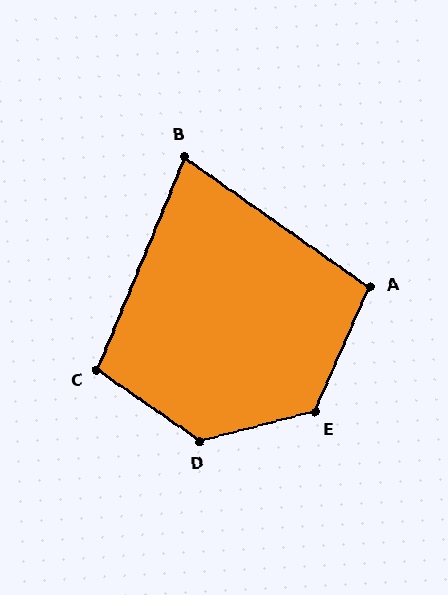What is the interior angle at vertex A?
Approximately 101 degrees (obtuse).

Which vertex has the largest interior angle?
D, at approximately 131 degrees.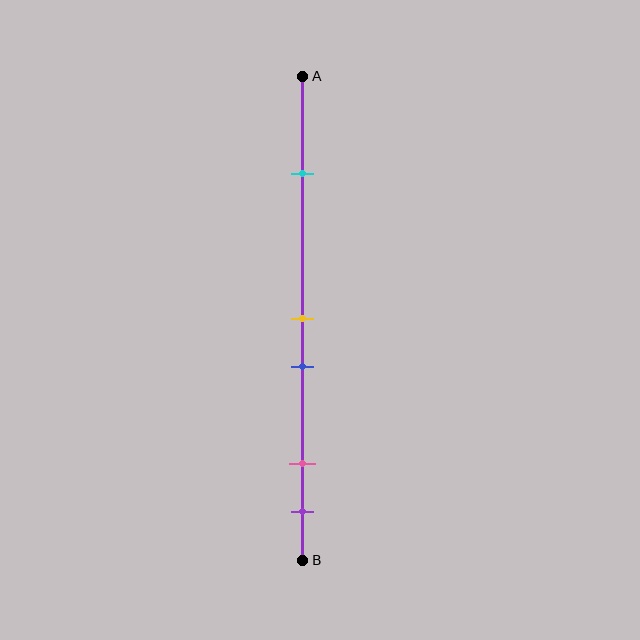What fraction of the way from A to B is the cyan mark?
The cyan mark is approximately 20% (0.2) of the way from A to B.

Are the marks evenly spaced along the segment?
No, the marks are not evenly spaced.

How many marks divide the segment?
There are 5 marks dividing the segment.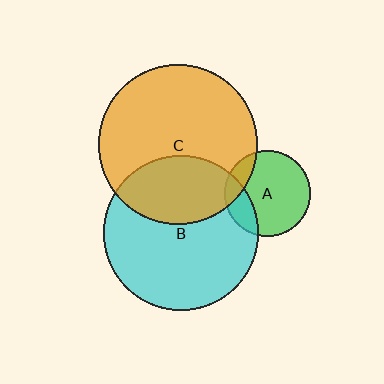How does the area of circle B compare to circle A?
Approximately 3.2 times.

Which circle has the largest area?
Circle C (orange).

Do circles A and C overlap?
Yes.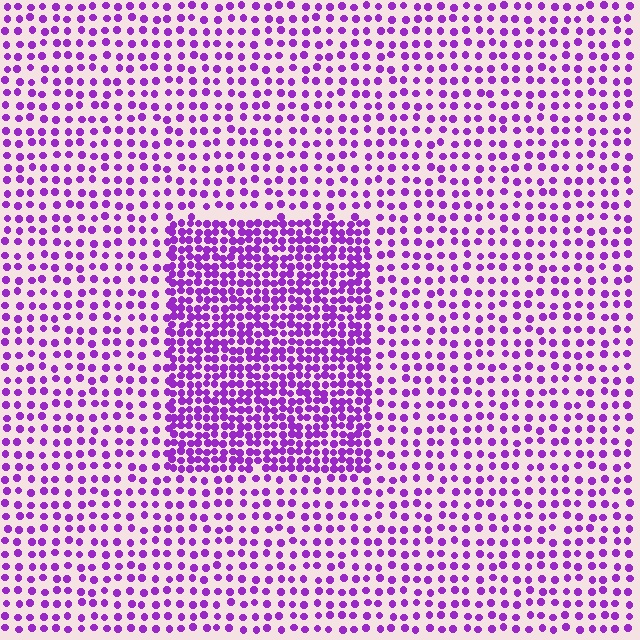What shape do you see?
I see a rectangle.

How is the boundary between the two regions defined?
The boundary is defined by a change in element density (approximately 2.2x ratio). All elements are the same color, size, and shape.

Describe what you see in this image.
The image contains small purple elements arranged at two different densities. A rectangle-shaped region is visible where the elements are more densely packed than the surrounding area.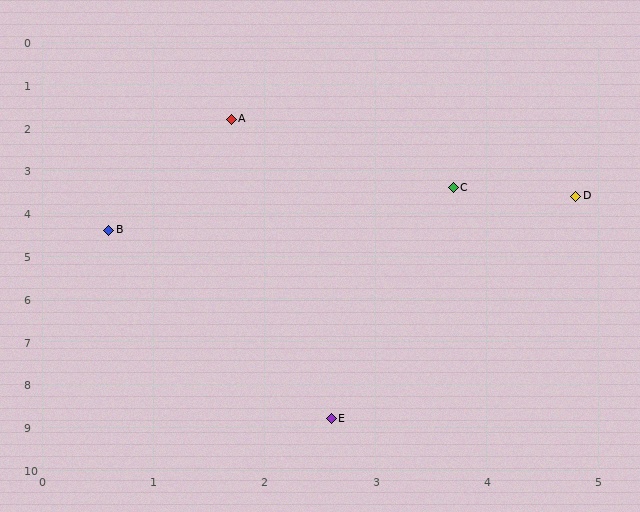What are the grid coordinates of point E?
Point E is at approximately (2.6, 8.8).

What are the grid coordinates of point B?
Point B is at approximately (0.6, 4.4).